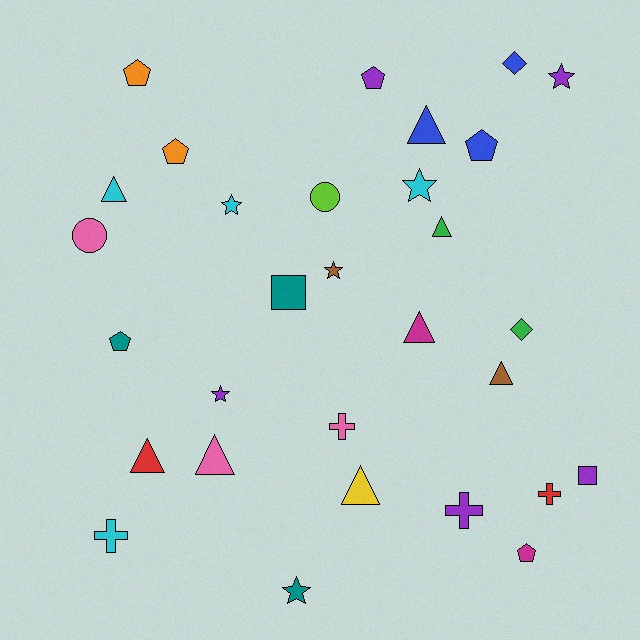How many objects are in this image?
There are 30 objects.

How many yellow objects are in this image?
There is 1 yellow object.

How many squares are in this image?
There are 2 squares.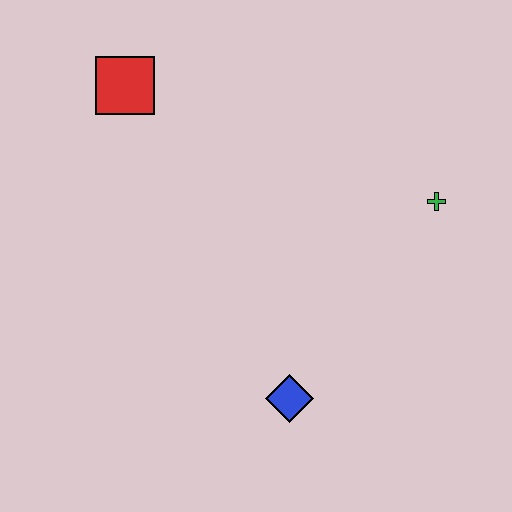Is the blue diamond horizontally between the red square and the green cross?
Yes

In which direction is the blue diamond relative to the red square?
The blue diamond is below the red square.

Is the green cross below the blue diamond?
No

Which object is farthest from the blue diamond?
The red square is farthest from the blue diamond.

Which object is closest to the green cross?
The blue diamond is closest to the green cross.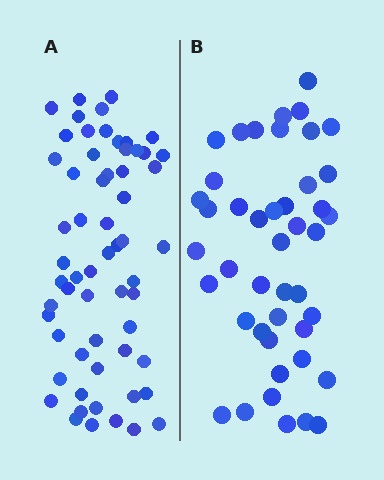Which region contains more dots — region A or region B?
Region A (the left region) has more dots.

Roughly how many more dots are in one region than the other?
Region A has approximately 15 more dots than region B.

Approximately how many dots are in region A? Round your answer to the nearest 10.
About 60 dots.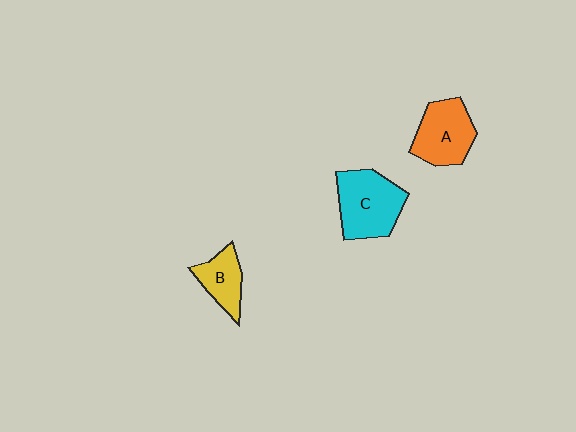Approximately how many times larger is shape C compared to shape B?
Approximately 1.8 times.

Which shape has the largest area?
Shape C (cyan).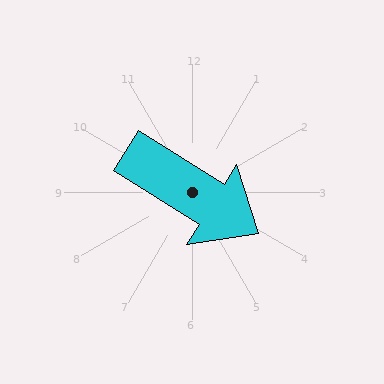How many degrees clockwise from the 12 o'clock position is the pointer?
Approximately 122 degrees.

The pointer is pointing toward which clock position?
Roughly 4 o'clock.